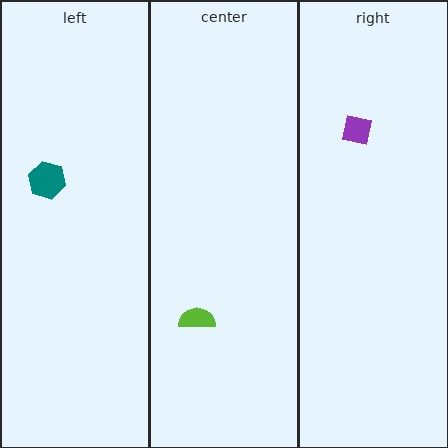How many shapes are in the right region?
1.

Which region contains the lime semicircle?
The center region.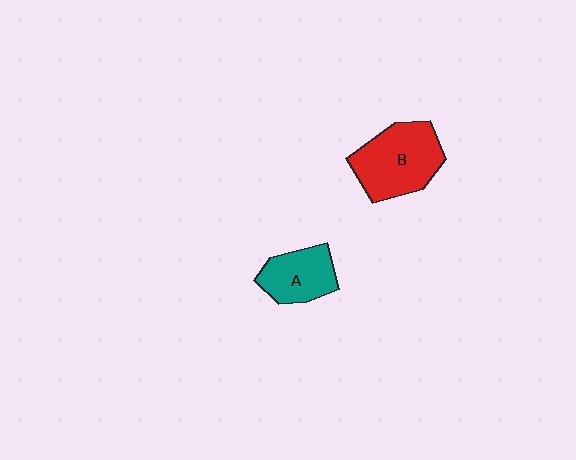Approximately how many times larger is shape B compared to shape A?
Approximately 1.5 times.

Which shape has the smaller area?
Shape A (teal).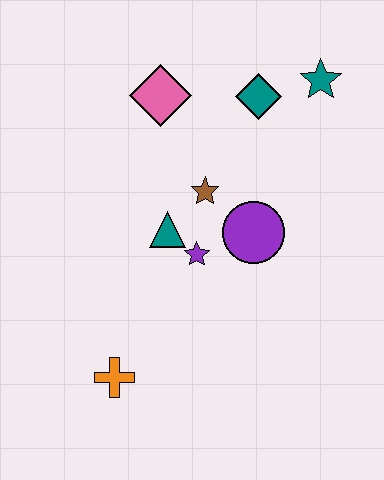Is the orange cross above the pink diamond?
No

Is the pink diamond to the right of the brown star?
No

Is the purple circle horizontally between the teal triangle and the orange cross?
No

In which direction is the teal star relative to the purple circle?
The teal star is above the purple circle.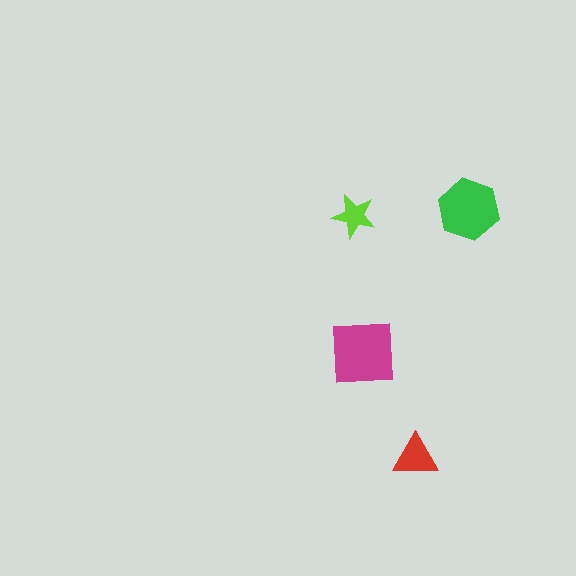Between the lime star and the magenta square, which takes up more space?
The magenta square.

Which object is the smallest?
The lime star.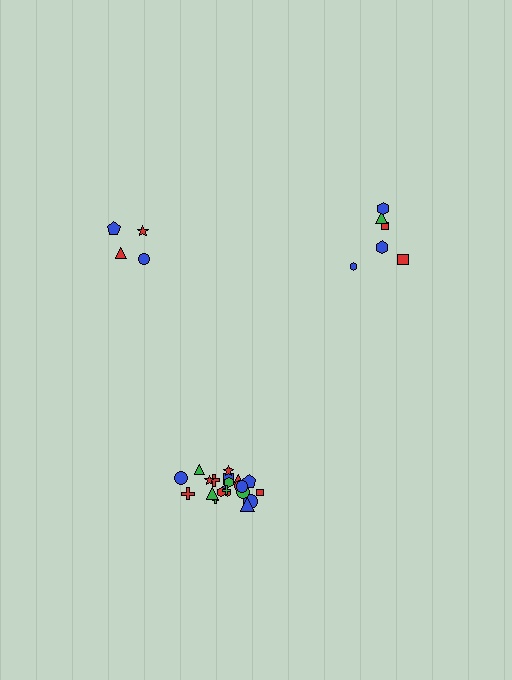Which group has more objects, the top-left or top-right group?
The top-right group.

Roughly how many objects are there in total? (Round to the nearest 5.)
Roughly 30 objects in total.